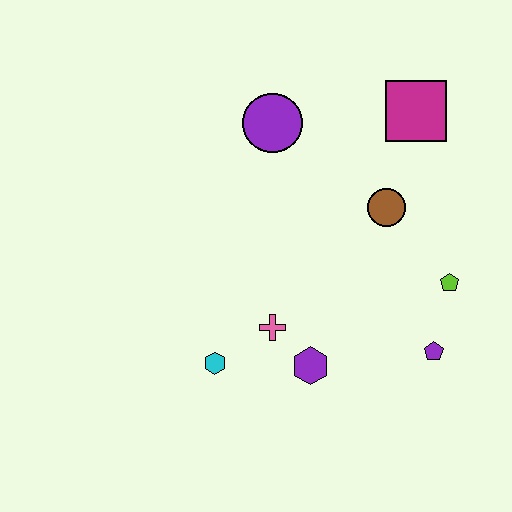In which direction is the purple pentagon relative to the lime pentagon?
The purple pentagon is below the lime pentagon.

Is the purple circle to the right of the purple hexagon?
No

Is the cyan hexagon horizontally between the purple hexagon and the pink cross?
No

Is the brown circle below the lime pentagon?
No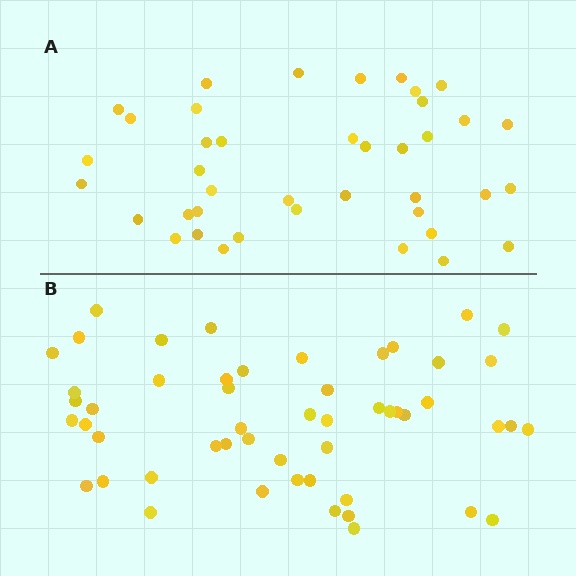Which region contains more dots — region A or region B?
Region B (the bottom region) has more dots.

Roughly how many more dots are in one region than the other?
Region B has roughly 12 or so more dots than region A.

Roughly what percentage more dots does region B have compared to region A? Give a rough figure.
About 30% more.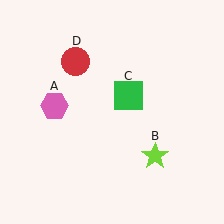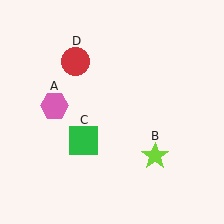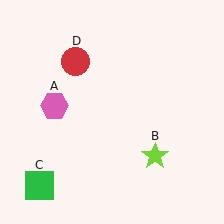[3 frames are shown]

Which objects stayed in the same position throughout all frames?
Pink hexagon (object A) and lime star (object B) and red circle (object D) remained stationary.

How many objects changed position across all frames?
1 object changed position: green square (object C).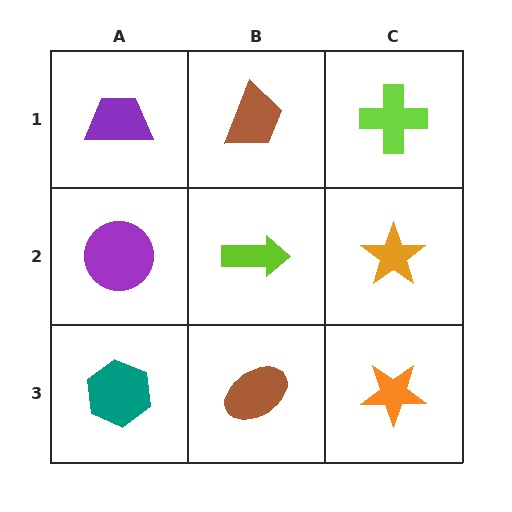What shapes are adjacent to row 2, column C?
A lime cross (row 1, column C), an orange star (row 3, column C), a lime arrow (row 2, column B).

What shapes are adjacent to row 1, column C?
An orange star (row 2, column C), a brown trapezoid (row 1, column B).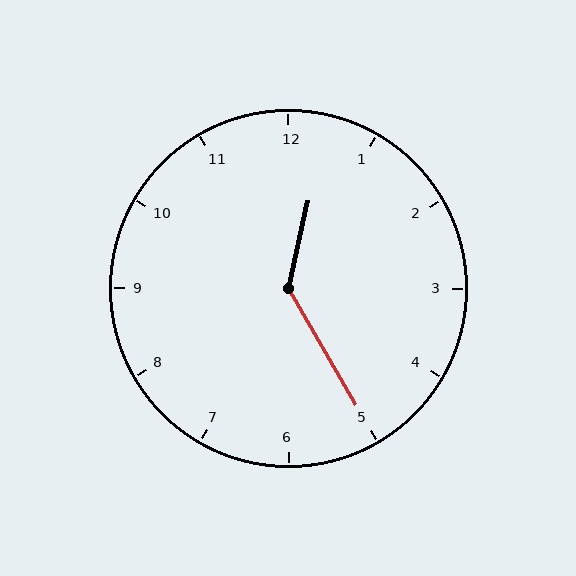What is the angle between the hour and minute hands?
Approximately 138 degrees.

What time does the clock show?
12:25.